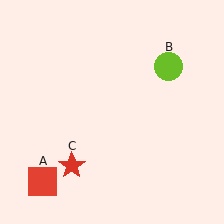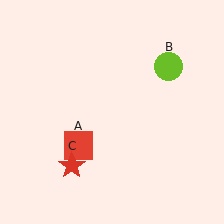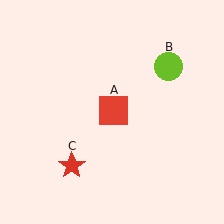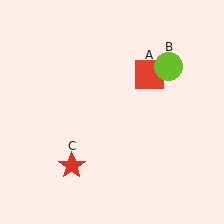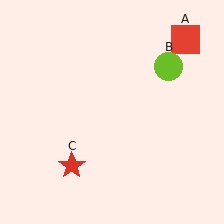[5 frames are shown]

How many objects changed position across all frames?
1 object changed position: red square (object A).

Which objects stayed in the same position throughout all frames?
Lime circle (object B) and red star (object C) remained stationary.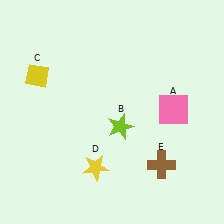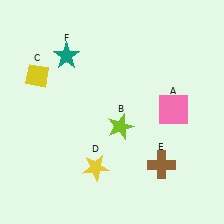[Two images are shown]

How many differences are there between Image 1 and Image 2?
There is 1 difference between the two images.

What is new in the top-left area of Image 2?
A teal star (F) was added in the top-left area of Image 2.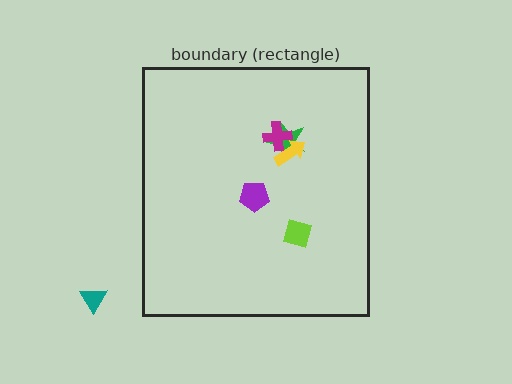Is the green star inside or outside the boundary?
Inside.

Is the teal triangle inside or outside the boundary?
Outside.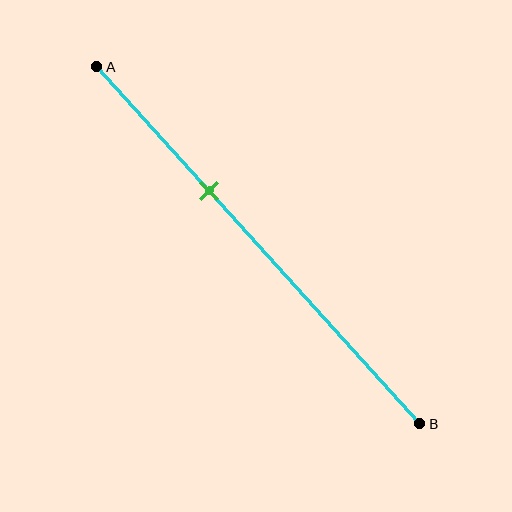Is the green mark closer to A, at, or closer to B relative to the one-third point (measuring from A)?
The green mark is approximately at the one-third point of segment AB.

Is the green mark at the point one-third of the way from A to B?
Yes, the mark is approximately at the one-third point.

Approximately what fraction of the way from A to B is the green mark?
The green mark is approximately 35% of the way from A to B.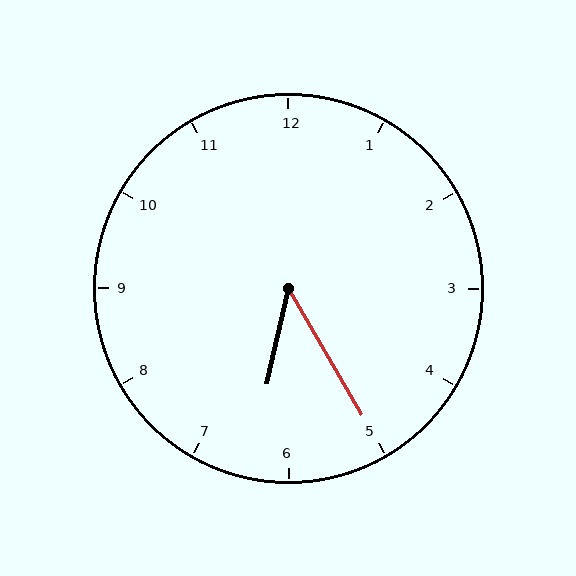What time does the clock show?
6:25.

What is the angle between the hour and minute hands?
Approximately 42 degrees.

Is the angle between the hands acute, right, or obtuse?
It is acute.